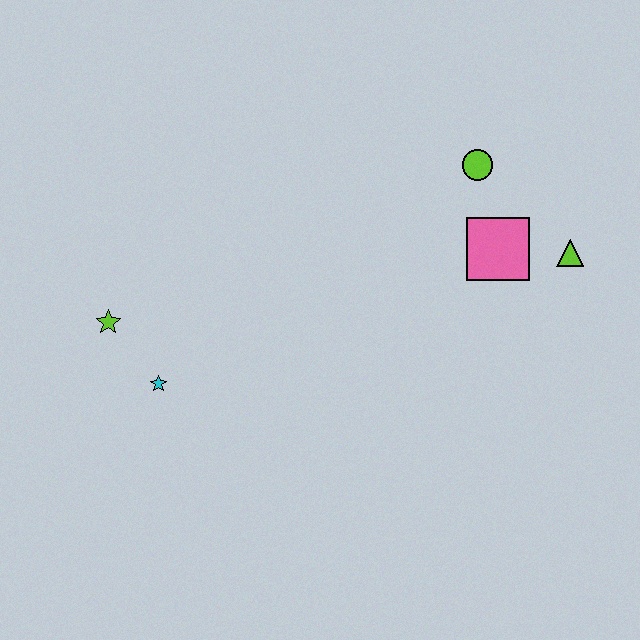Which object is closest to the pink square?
The lime triangle is closest to the pink square.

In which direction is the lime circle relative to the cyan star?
The lime circle is to the right of the cyan star.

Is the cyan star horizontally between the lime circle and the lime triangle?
No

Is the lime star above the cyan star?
Yes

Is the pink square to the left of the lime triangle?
Yes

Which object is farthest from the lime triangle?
The lime star is farthest from the lime triangle.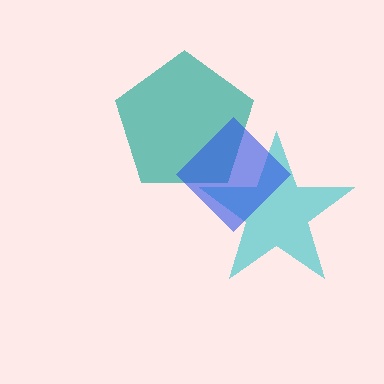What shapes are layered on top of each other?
The layered shapes are: a cyan star, a teal pentagon, a blue diamond.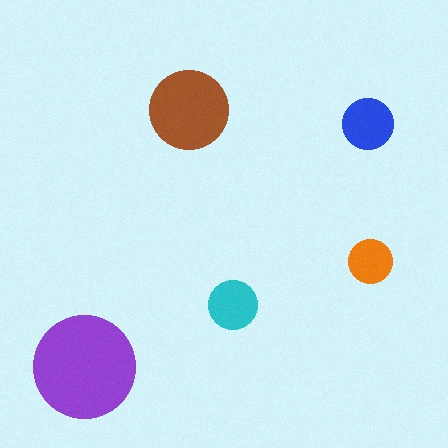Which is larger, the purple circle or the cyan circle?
The purple one.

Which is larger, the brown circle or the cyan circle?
The brown one.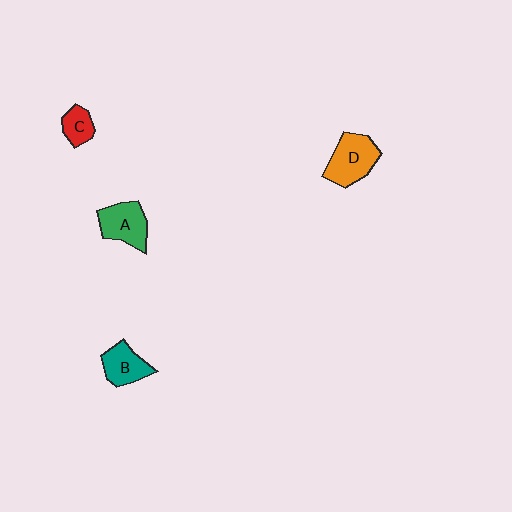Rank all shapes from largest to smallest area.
From largest to smallest: D (orange), A (green), B (teal), C (red).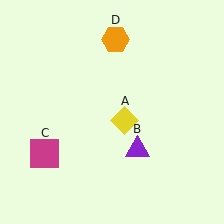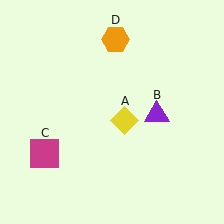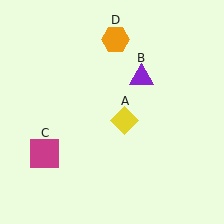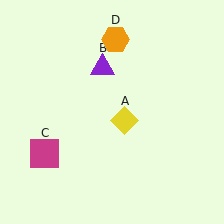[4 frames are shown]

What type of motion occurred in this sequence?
The purple triangle (object B) rotated counterclockwise around the center of the scene.